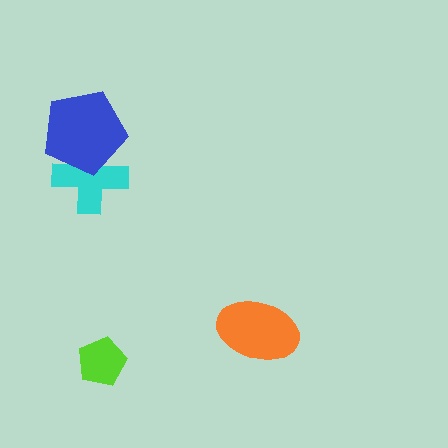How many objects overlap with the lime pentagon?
0 objects overlap with the lime pentagon.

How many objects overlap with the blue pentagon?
1 object overlaps with the blue pentagon.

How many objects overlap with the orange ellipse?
0 objects overlap with the orange ellipse.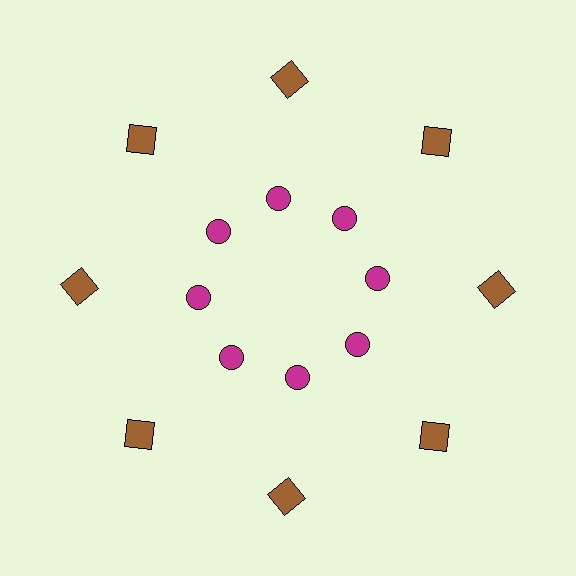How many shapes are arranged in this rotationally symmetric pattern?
There are 16 shapes, arranged in 8 groups of 2.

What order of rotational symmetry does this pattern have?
This pattern has 8-fold rotational symmetry.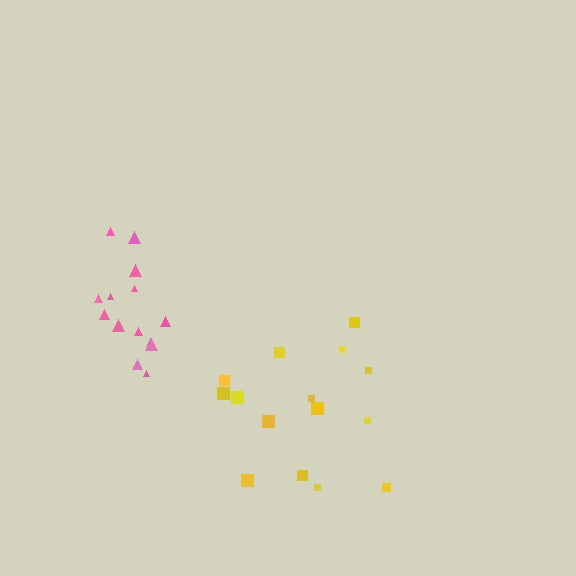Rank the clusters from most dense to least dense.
pink, yellow.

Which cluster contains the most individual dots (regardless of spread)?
Yellow (15).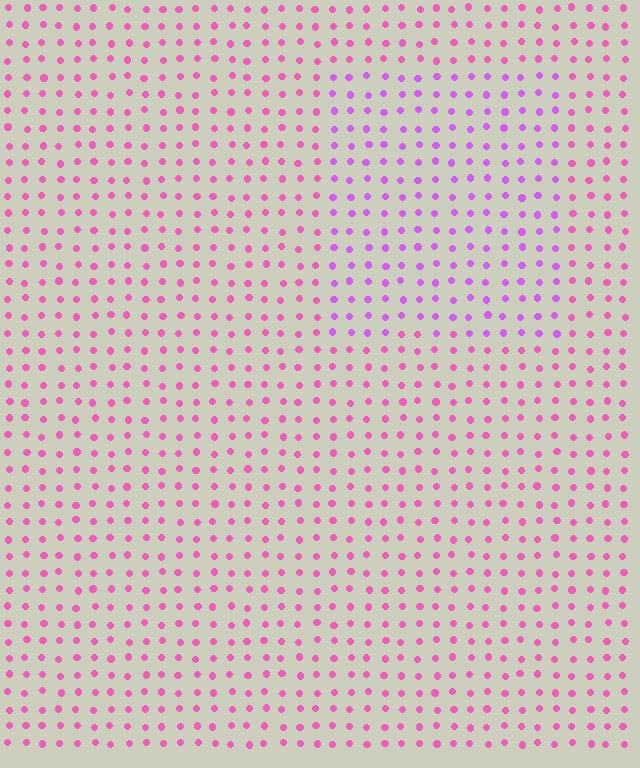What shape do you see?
I see a rectangle.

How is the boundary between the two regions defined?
The boundary is defined purely by a slight shift in hue (about 34 degrees). Spacing, size, and orientation are identical on both sides.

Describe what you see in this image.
The image is filled with small pink elements in a uniform arrangement. A rectangle-shaped region is visible where the elements are tinted to a slightly different hue, forming a subtle color boundary.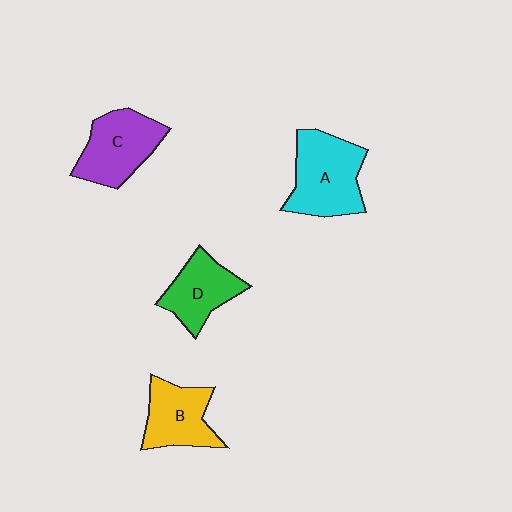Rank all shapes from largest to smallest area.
From largest to smallest: A (cyan), C (purple), B (yellow), D (green).